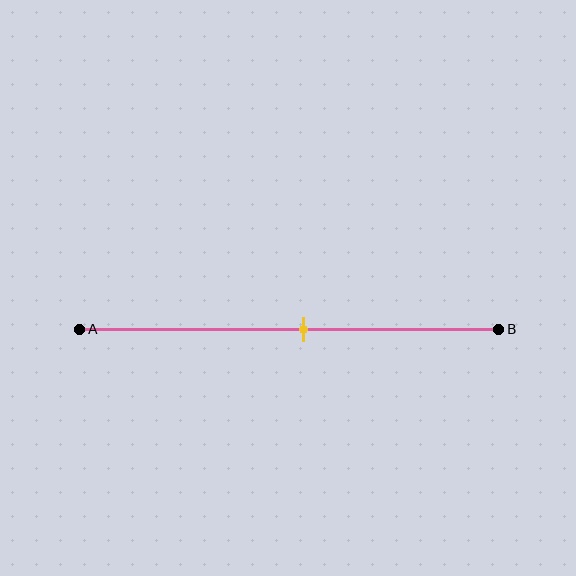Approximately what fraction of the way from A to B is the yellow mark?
The yellow mark is approximately 55% of the way from A to B.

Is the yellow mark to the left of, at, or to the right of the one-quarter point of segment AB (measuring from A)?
The yellow mark is to the right of the one-quarter point of segment AB.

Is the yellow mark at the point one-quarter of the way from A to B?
No, the mark is at about 55% from A, not at the 25% one-quarter point.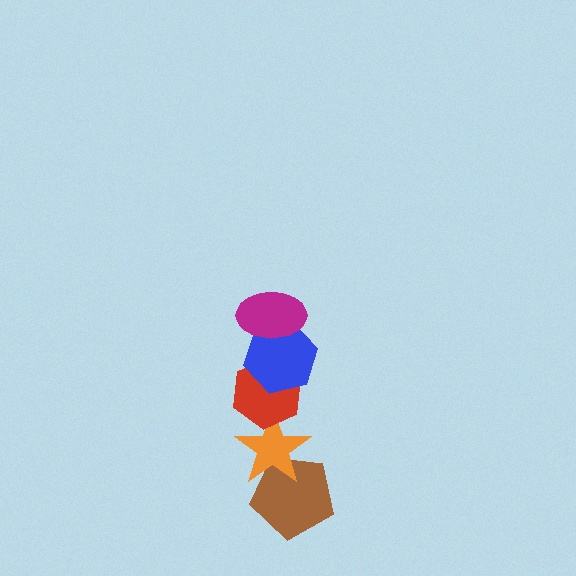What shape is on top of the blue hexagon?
The magenta ellipse is on top of the blue hexagon.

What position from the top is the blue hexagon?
The blue hexagon is 2nd from the top.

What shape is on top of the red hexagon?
The blue hexagon is on top of the red hexagon.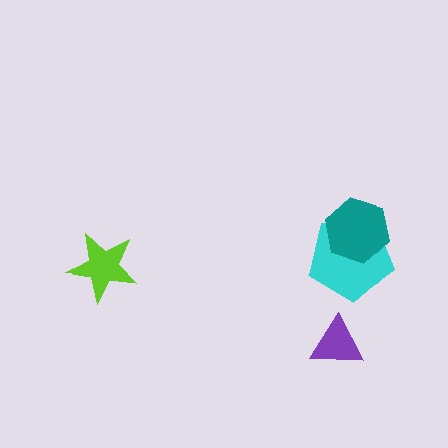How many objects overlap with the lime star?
0 objects overlap with the lime star.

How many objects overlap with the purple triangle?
0 objects overlap with the purple triangle.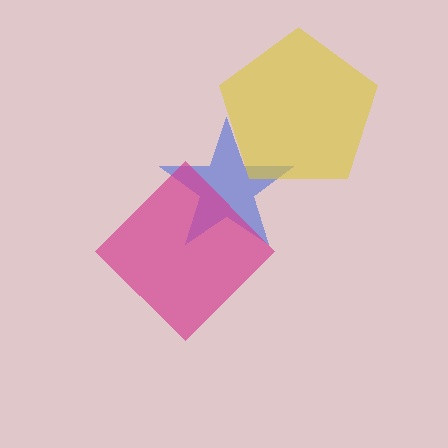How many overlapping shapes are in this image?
There are 3 overlapping shapes in the image.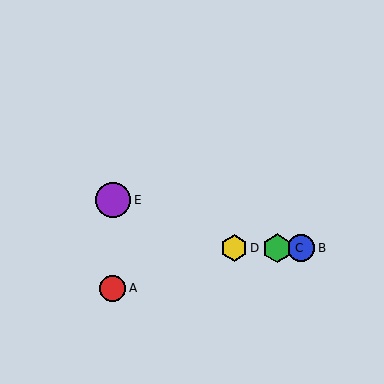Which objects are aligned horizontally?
Objects B, C, D are aligned horizontally.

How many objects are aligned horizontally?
3 objects (B, C, D) are aligned horizontally.